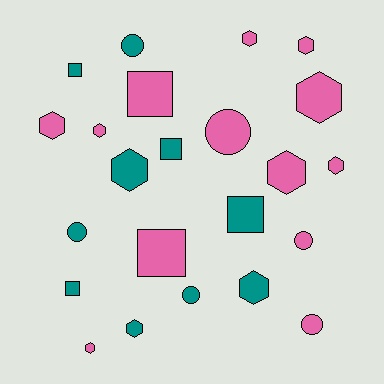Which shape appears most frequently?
Hexagon, with 11 objects.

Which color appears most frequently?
Pink, with 13 objects.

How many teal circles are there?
There are 3 teal circles.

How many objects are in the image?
There are 23 objects.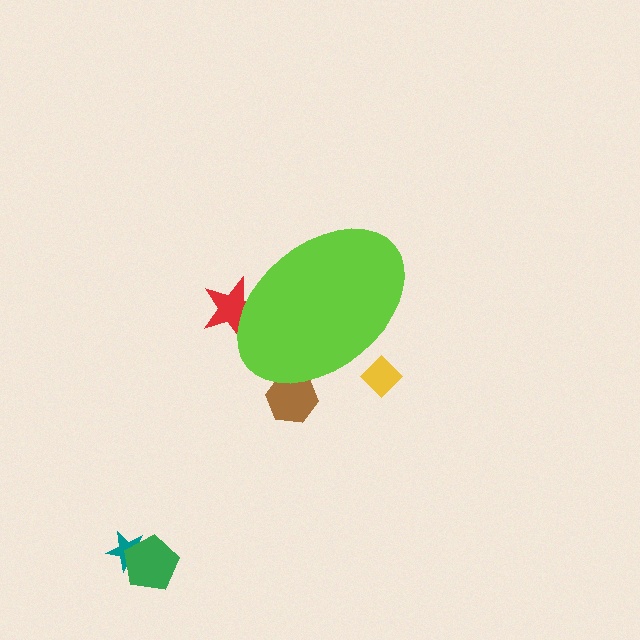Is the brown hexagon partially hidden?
Yes, the brown hexagon is partially hidden behind the lime ellipse.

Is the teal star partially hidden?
No, the teal star is fully visible.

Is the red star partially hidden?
Yes, the red star is partially hidden behind the lime ellipse.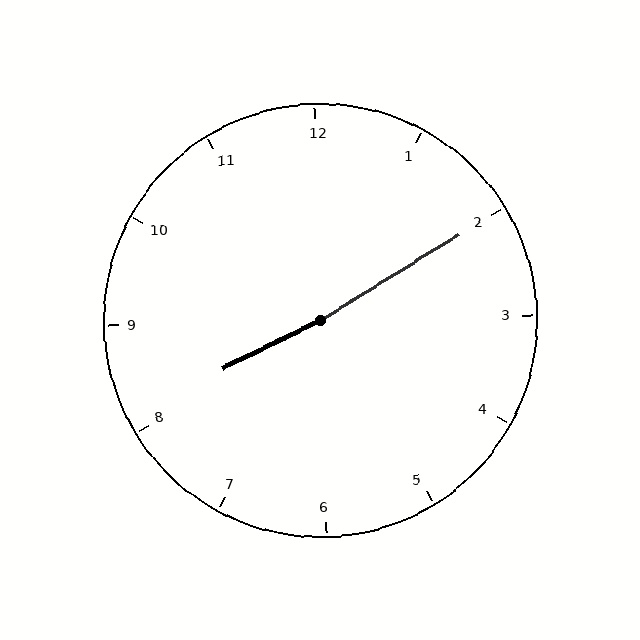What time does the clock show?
8:10.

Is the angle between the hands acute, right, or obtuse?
It is obtuse.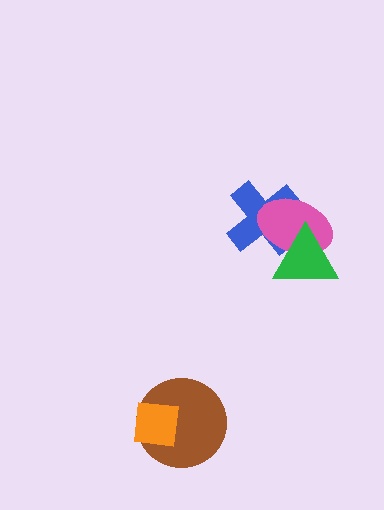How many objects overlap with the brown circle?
1 object overlaps with the brown circle.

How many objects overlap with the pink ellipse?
2 objects overlap with the pink ellipse.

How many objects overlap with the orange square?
1 object overlaps with the orange square.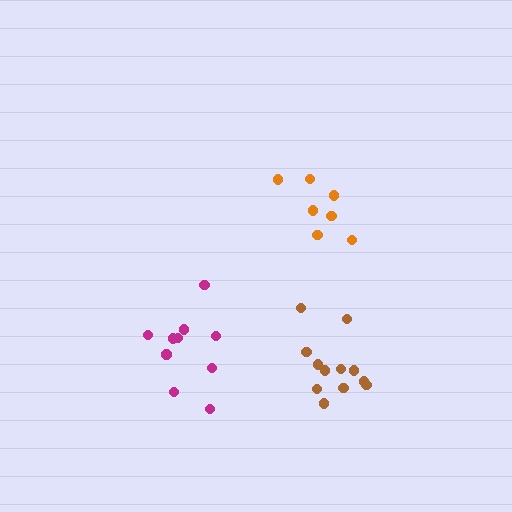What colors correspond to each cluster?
The clusters are colored: magenta, orange, brown.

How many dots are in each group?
Group 1: 10 dots, Group 2: 7 dots, Group 3: 12 dots (29 total).